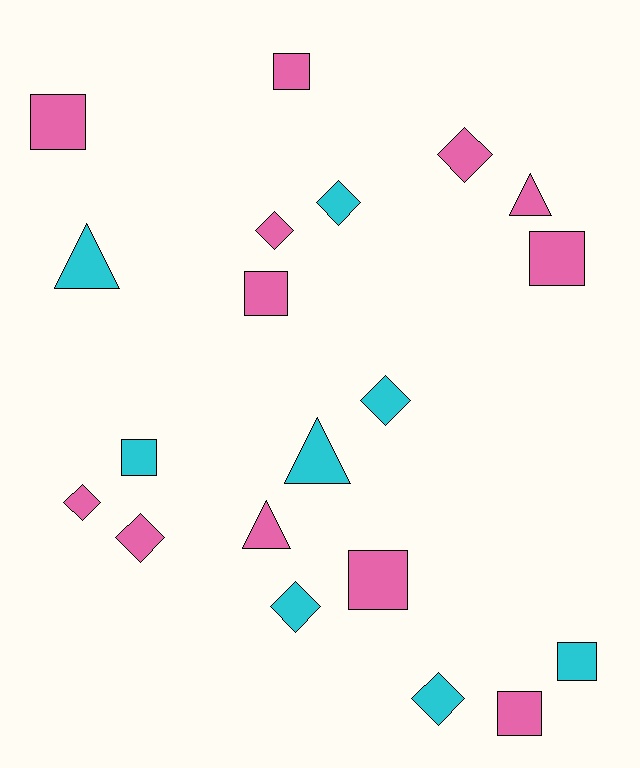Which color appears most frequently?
Pink, with 12 objects.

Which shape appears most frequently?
Diamond, with 8 objects.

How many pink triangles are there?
There are 2 pink triangles.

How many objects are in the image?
There are 20 objects.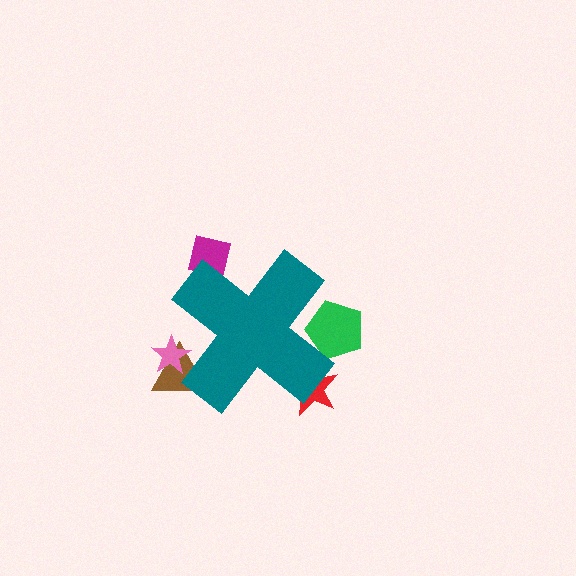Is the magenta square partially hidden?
Yes, the magenta square is partially hidden behind the teal cross.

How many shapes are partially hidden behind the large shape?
5 shapes are partially hidden.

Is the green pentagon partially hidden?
Yes, the green pentagon is partially hidden behind the teal cross.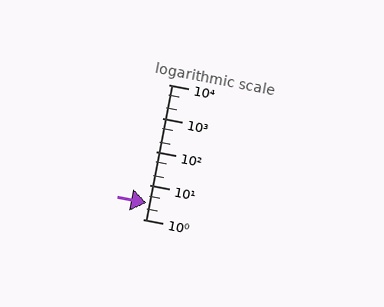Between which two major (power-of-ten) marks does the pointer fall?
The pointer is between 1 and 10.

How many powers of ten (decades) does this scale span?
The scale spans 4 decades, from 1 to 10000.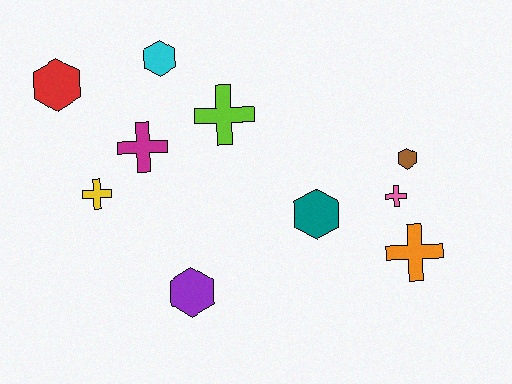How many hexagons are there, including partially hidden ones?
There are 5 hexagons.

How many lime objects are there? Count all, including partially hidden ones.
There is 1 lime object.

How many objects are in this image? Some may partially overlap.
There are 10 objects.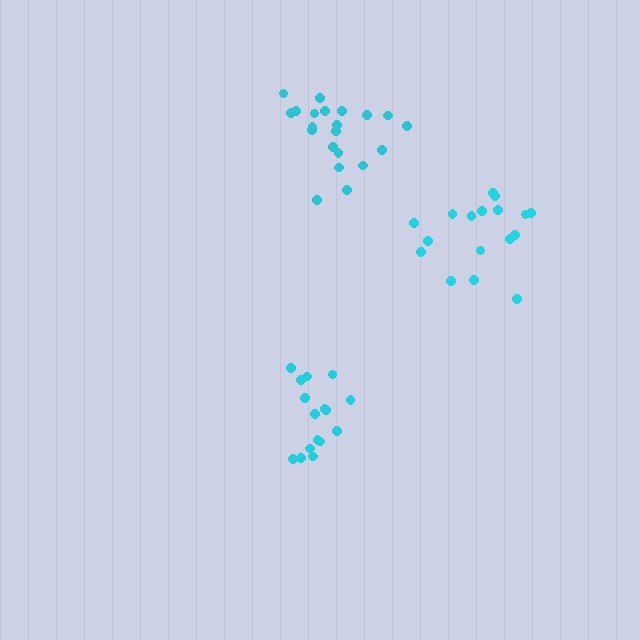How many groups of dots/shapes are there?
There are 3 groups.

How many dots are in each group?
Group 1: 16 dots, Group 2: 17 dots, Group 3: 21 dots (54 total).